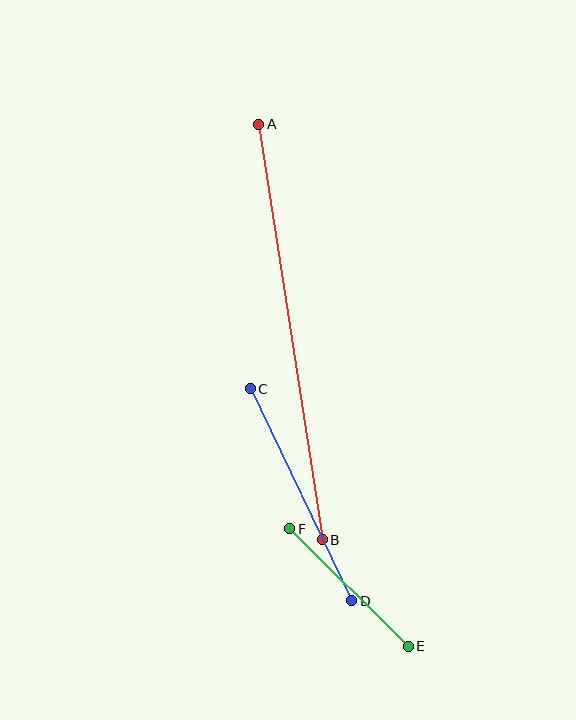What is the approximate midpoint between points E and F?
The midpoint is at approximately (349, 587) pixels.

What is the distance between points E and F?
The distance is approximately 167 pixels.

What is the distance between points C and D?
The distance is approximately 235 pixels.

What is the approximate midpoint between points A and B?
The midpoint is at approximately (290, 332) pixels.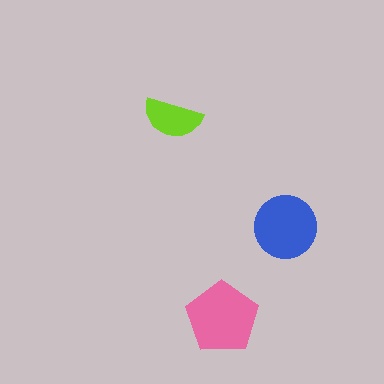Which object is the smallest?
The lime semicircle.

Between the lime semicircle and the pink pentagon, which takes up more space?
The pink pentagon.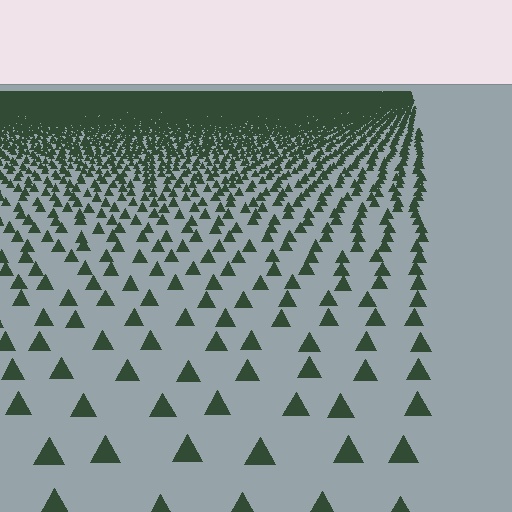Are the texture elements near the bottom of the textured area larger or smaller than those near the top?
Larger. Near the bottom, elements are closer to the viewer and appear at a bigger on-screen size.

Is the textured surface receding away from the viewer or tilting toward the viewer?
The surface is receding away from the viewer. Texture elements get smaller and denser toward the top.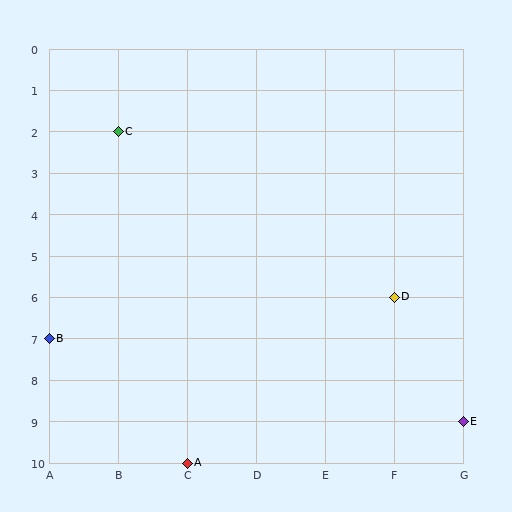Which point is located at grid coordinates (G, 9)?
Point E is at (G, 9).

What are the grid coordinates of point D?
Point D is at grid coordinates (F, 6).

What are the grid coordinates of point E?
Point E is at grid coordinates (G, 9).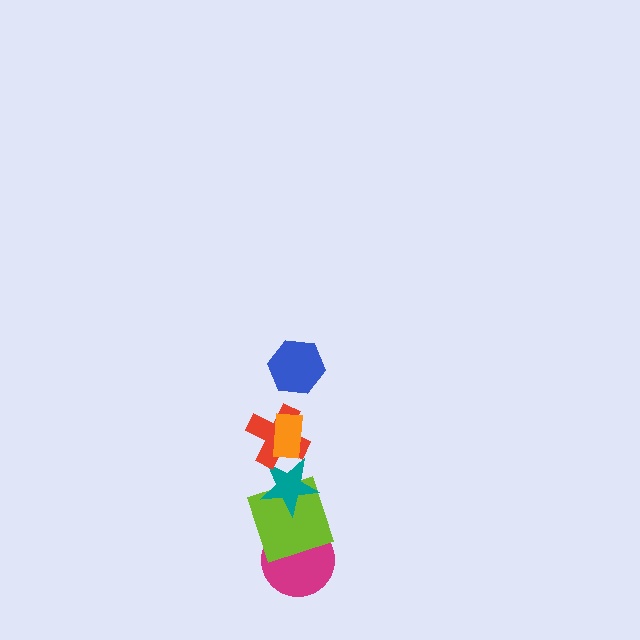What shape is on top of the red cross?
The orange rectangle is on top of the red cross.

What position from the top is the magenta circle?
The magenta circle is 6th from the top.